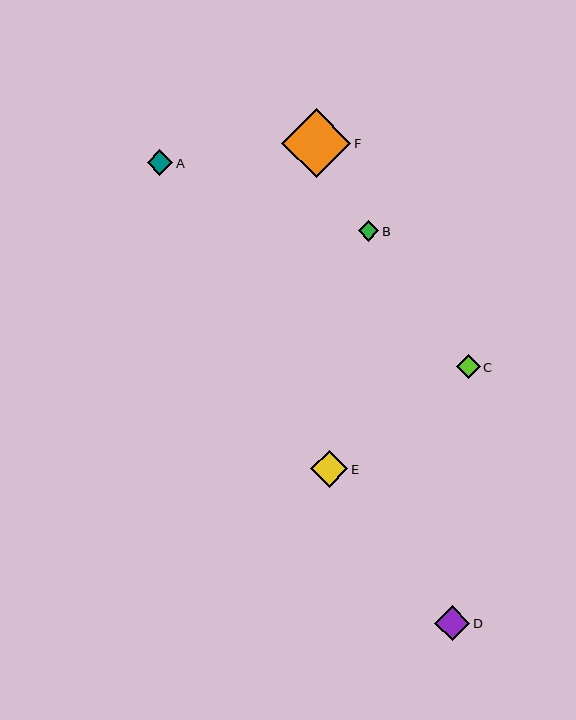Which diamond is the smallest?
Diamond B is the smallest with a size of approximately 20 pixels.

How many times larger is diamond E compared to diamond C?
Diamond E is approximately 1.5 times the size of diamond C.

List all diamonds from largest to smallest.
From largest to smallest: F, E, D, A, C, B.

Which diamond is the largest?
Diamond F is the largest with a size of approximately 69 pixels.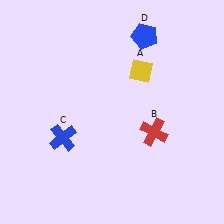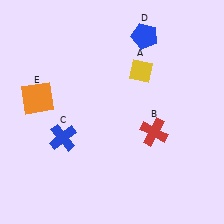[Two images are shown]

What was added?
An orange square (E) was added in Image 2.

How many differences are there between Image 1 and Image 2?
There is 1 difference between the two images.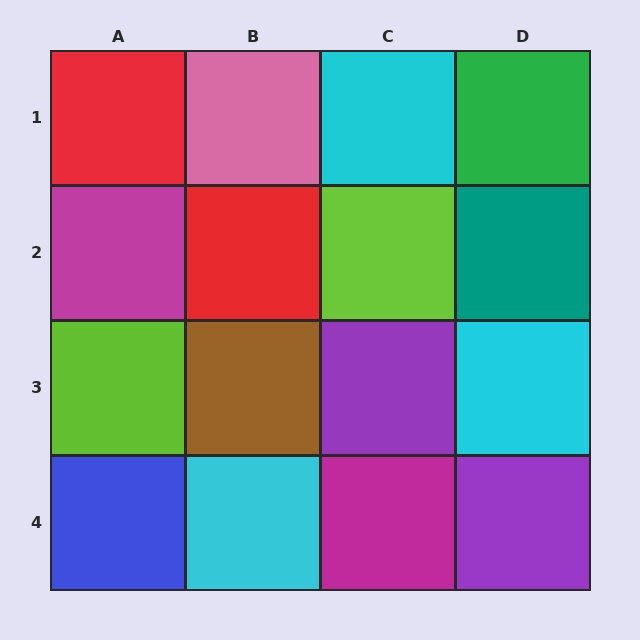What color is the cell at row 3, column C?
Purple.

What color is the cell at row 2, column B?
Red.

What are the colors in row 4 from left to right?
Blue, cyan, magenta, purple.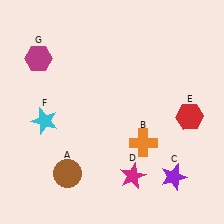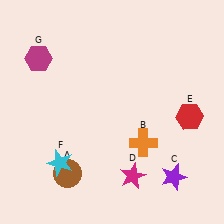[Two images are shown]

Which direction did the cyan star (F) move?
The cyan star (F) moved down.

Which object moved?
The cyan star (F) moved down.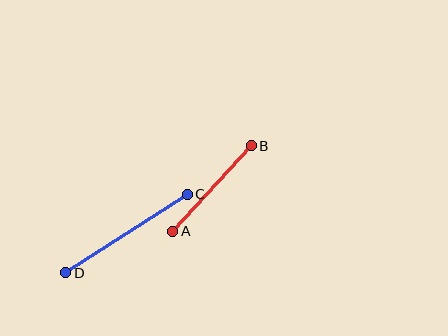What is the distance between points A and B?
The distance is approximately 116 pixels.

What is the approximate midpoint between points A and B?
The midpoint is at approximately (212, 188) pixels.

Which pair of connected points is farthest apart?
Points C and D are farthest apart.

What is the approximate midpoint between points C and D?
The midpoint is at approximately (127, 233) pixels.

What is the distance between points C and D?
The distance is approximately 144 pixels.